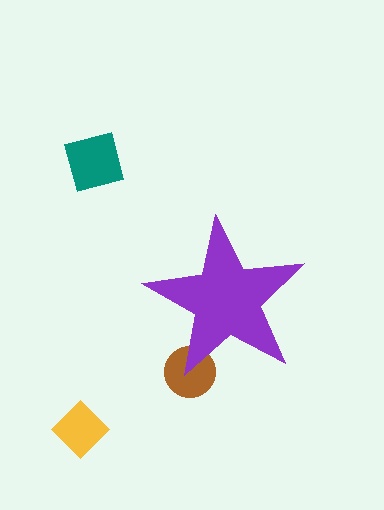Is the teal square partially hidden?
No, the teal square is fully visible.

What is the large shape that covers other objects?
A purple star.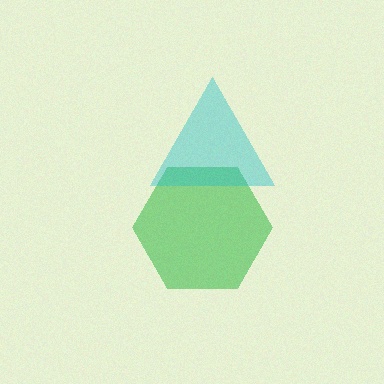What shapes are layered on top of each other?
The layered shapes are: a green hexagon, a cyan triangle.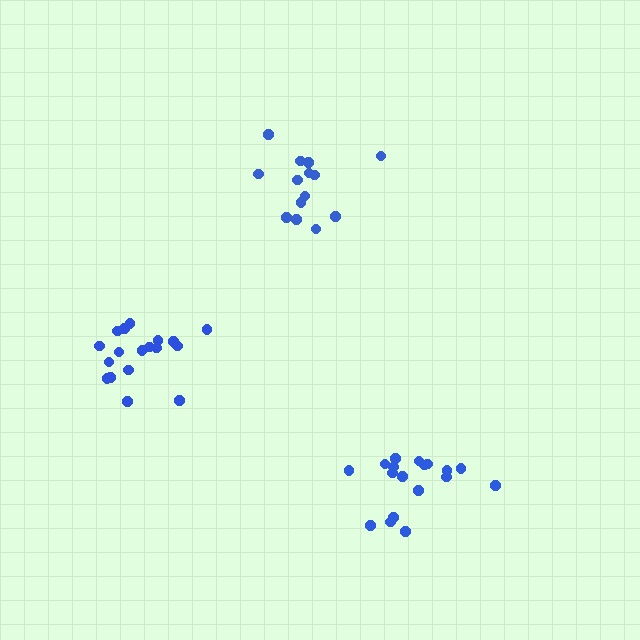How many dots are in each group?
Group 1: 18 dots, Group 2: 18 dots, Group 3: 14 dots (50 total).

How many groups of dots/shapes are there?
There are 3 groups.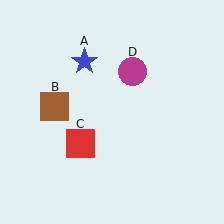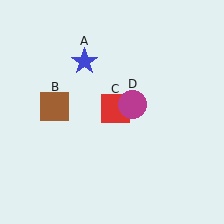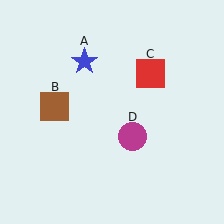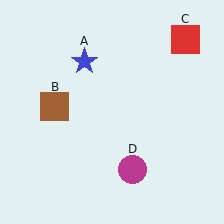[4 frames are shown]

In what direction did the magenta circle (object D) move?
The magenta circle (object D) moved down.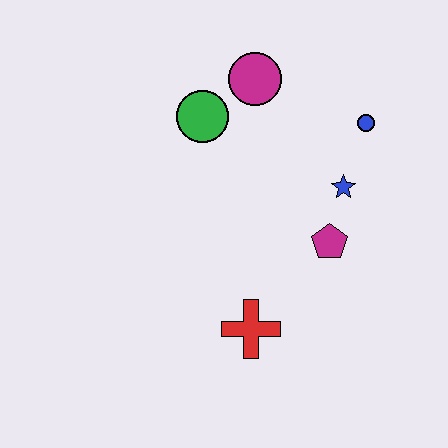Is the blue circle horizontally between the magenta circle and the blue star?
No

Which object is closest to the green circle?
The magenta circle is closest to the green circle.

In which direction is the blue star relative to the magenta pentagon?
The blue star is above the magenta pentagon.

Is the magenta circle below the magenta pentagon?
No